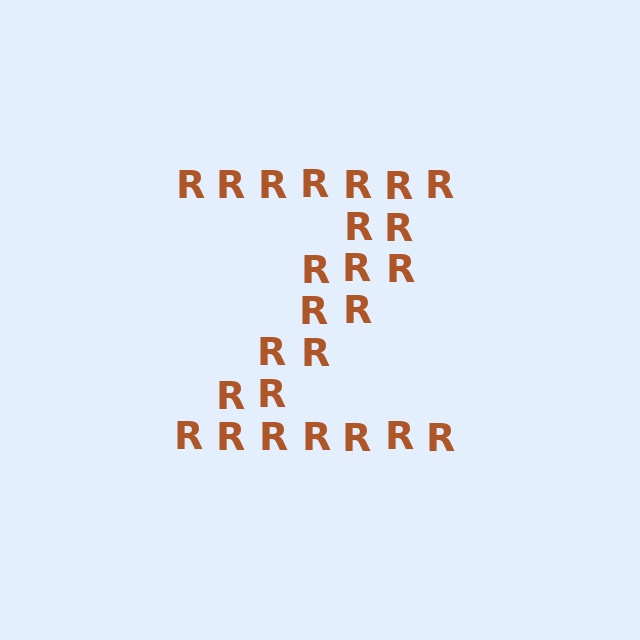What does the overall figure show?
The overall figure shows the letter Z.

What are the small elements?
The small elements are letter R's.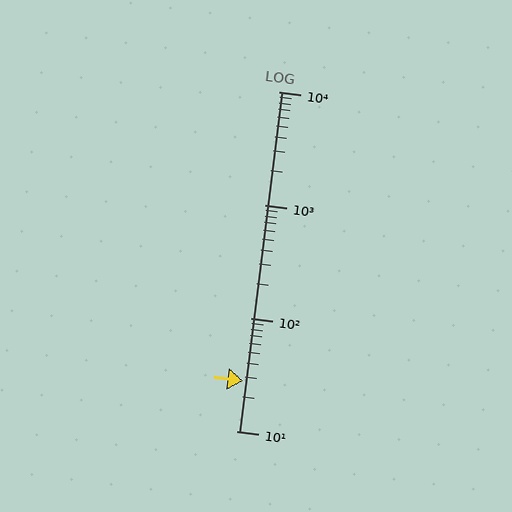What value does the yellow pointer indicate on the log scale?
The pointer indicates approximately 28.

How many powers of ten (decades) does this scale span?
The scale spans 3 decades, from 10 to 10000.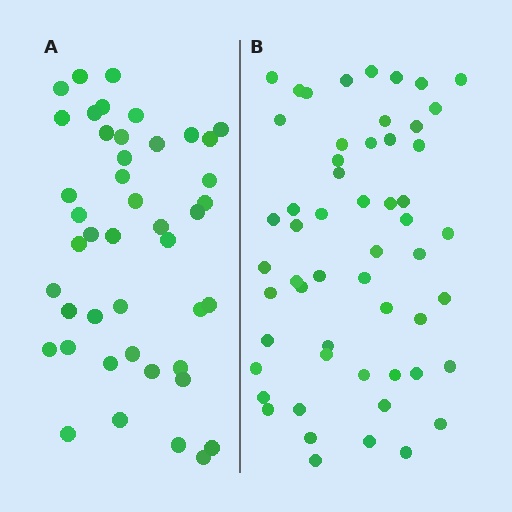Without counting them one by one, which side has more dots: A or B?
Region B (the right region) has more dots.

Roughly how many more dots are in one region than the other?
Region B has roughly 12 or so more dots than region A.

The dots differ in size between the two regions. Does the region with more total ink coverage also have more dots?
No. Region A has more total ink coverage because its dots are larger, but region B actually contains more individual dots. Total area can be misleading — the number of items is what matters here.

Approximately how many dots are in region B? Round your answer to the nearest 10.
About 60 dots. (The exact count is 55, which rounds to 60.)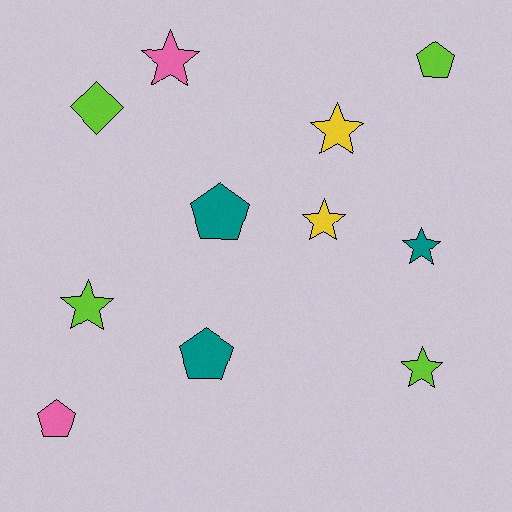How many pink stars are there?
There is 1 pink star.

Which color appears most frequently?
Lime, with 4 objects.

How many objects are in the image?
There are 11 objects.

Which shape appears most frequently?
Star, with 6 objects.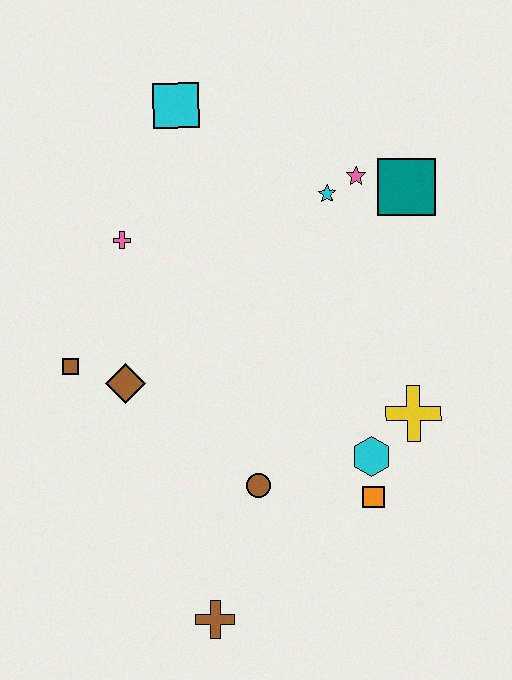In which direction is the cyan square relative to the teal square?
The cyan square is to the left of the teal square.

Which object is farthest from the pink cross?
The brown cross is farthest from the pink cross.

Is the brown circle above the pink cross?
No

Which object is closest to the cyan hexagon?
The orange square is closest to the cyan hexagon.